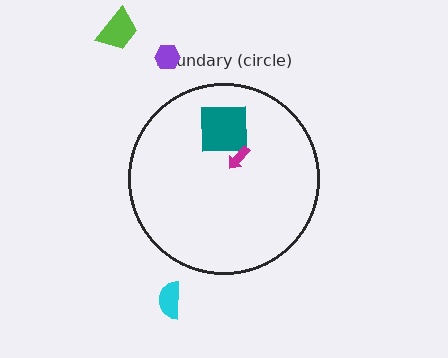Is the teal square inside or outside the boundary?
Inside.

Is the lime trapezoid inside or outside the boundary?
Outside.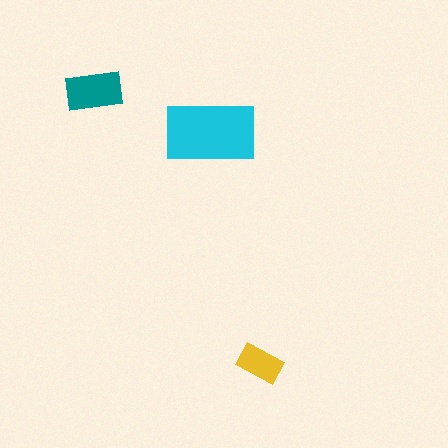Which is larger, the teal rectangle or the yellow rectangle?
The teal one.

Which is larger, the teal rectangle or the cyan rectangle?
The cyan one.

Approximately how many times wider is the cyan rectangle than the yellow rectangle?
About 2 times wider.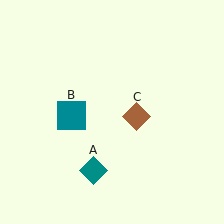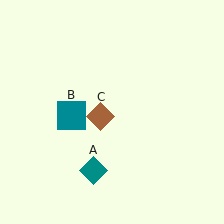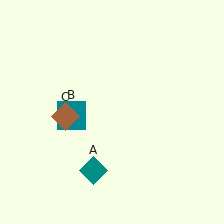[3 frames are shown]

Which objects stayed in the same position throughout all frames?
Teal diamond (object A) and teal square (object B) remained stationary.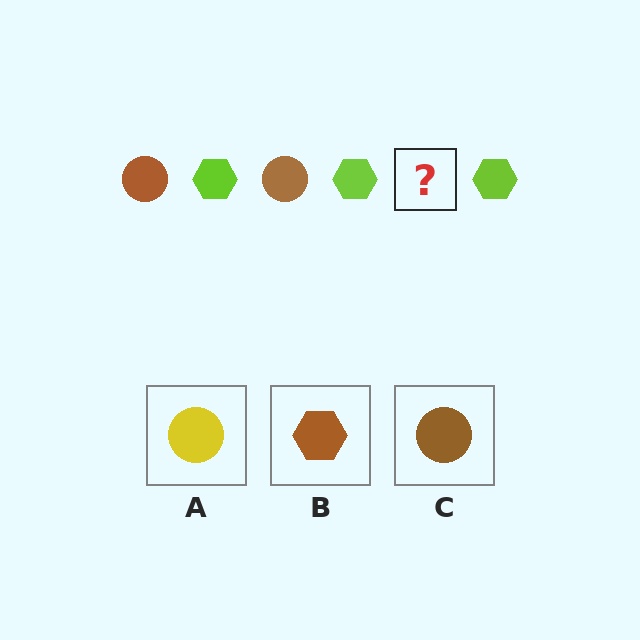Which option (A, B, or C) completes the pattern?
C.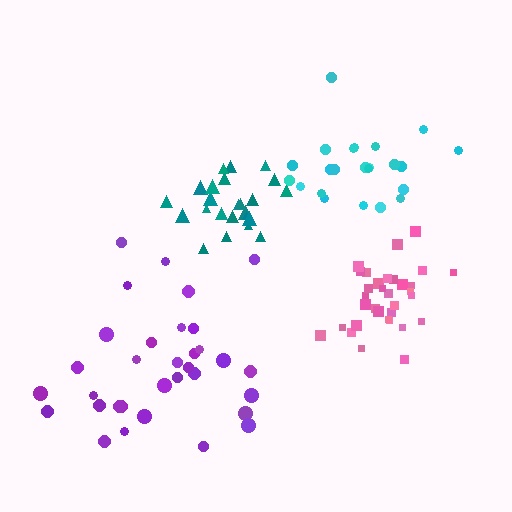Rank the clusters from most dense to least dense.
pink, teal, cyan, purple.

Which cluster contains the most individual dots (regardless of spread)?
Pink (34).